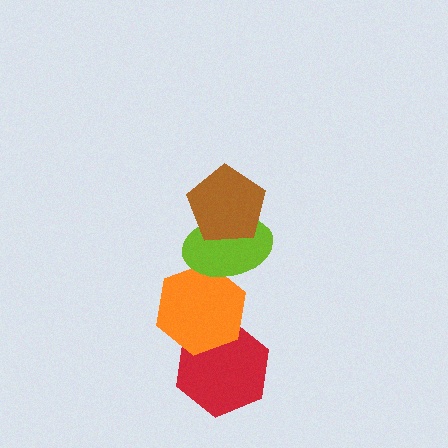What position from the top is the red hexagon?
The red hexagon is 4th from the top.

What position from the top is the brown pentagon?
The brown pentagon is 1st from the top.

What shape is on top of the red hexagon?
The orange hexagon is on top of the red hexagon.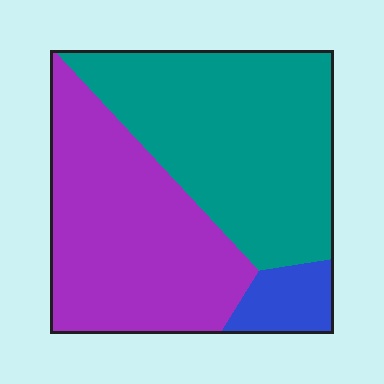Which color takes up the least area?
Blue, at roughly 10%.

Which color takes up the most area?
Teal, at roughly 50%.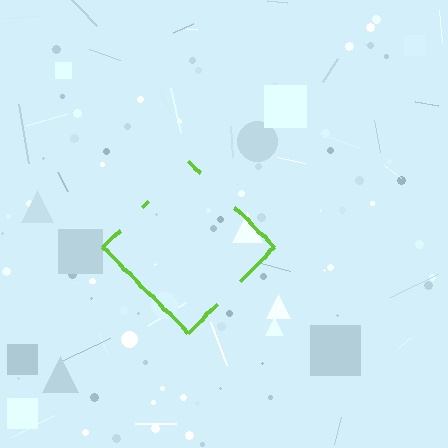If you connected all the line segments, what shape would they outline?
They would outline a diamond.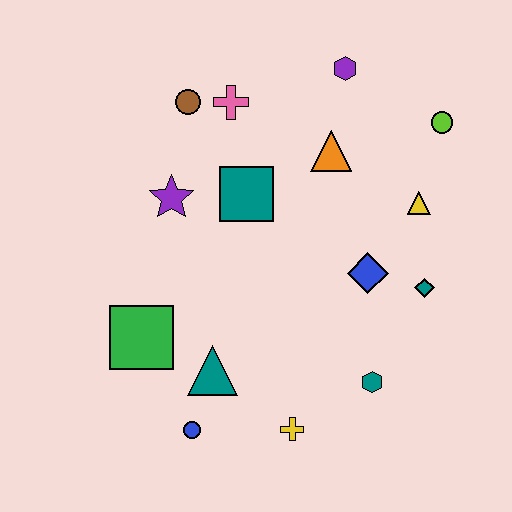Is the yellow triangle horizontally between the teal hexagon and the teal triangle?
No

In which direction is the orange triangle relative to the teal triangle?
The orange triangle is above the teal triangle.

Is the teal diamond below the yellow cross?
No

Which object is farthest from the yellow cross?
The purple hexagon is farthest from the yellow cross.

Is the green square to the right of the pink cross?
No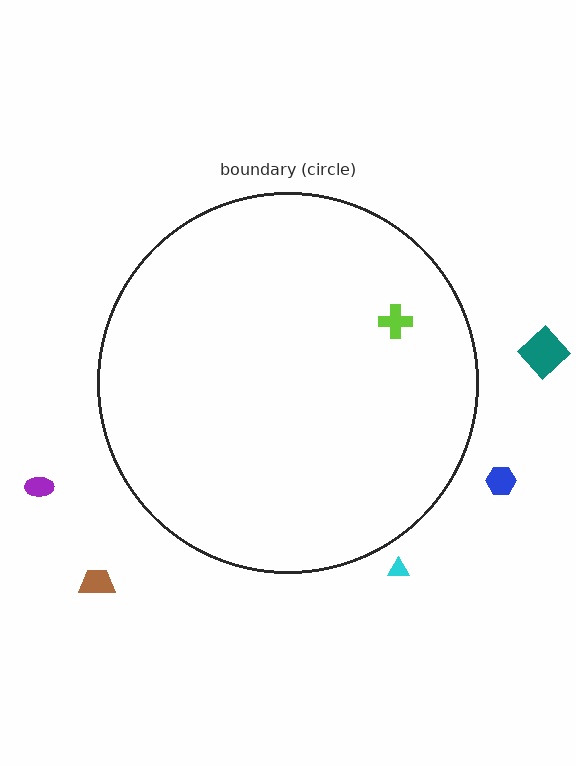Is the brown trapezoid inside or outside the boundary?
Outside.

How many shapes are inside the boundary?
1 inside, 5 outside.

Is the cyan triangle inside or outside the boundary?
Outside.